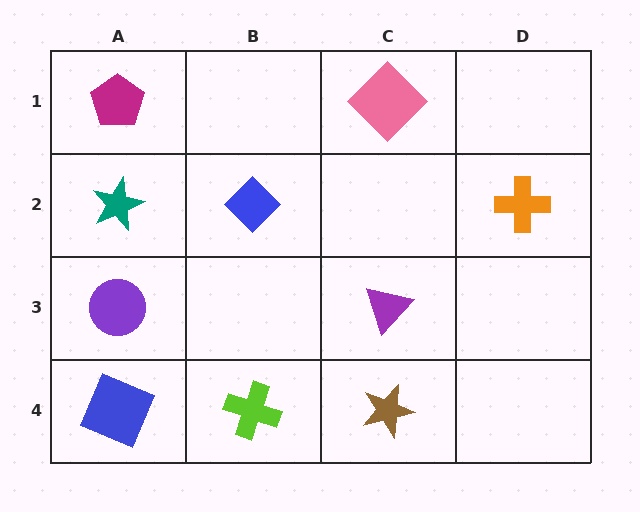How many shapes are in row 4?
3 shapes.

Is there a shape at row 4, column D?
No, that cell is empty.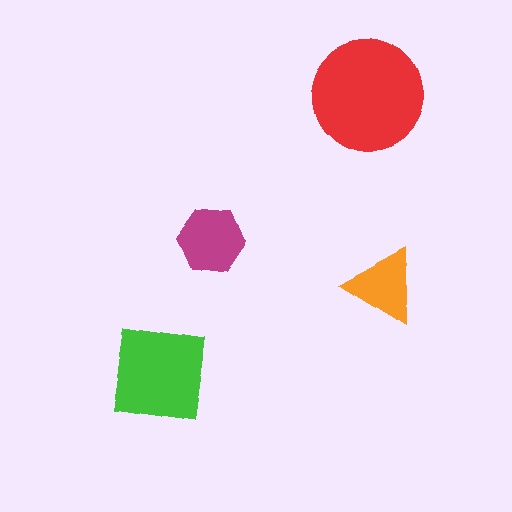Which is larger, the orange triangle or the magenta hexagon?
The magenta hexagon.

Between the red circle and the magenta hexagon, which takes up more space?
The red circle.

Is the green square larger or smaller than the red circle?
Smaller.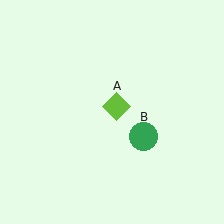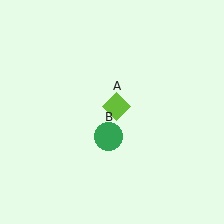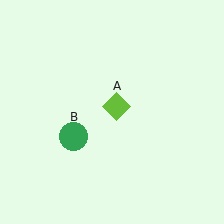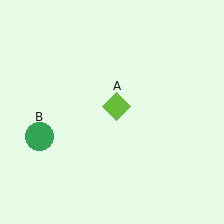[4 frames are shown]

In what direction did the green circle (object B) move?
The green circle (object B) moved left.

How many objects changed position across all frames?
1 object changed position: green circle (object B).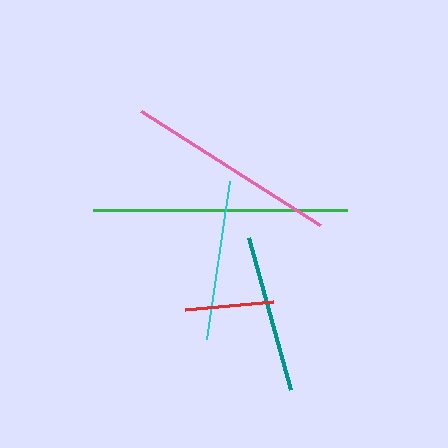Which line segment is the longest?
The green line is the longest at approximately 254 pixels.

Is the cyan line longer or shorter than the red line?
The cyan line is longer than the red line.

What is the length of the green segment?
The green segment is approximately 254 pixels long.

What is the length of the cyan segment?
The cyan segment is approximately 160 pixels long.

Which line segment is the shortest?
The red line is the shortest at approximately 89 pixels.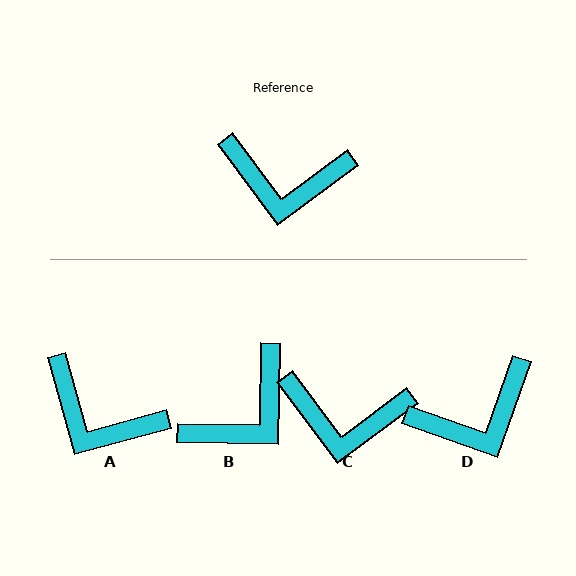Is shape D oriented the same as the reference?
No, it is off by about 34 degrees.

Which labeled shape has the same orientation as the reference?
C.